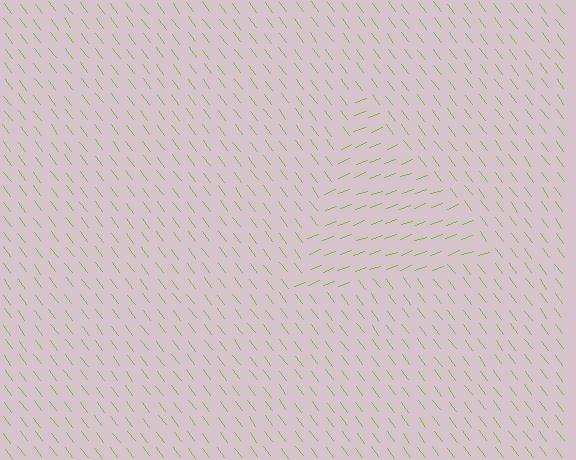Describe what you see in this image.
The image is filled with small lime line segments. A triangle region in the image has lines oriented differently from the surrounding lines, creating a visible texture boundary.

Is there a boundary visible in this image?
Yes, there is a texture boundary formed by a change in line orientation.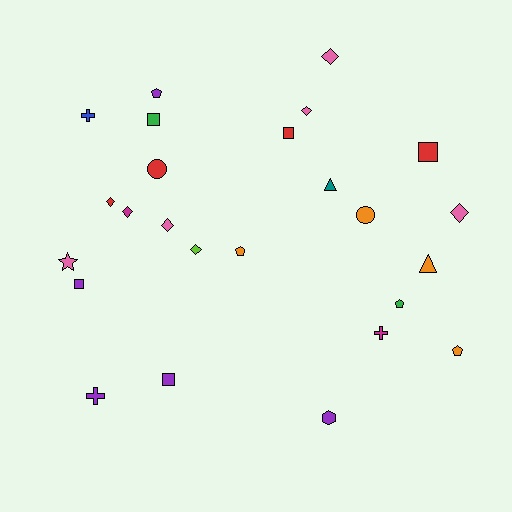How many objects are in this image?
There are 25 objects.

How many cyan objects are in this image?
There are no cyan objects.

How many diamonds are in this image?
There are 7 diamonds.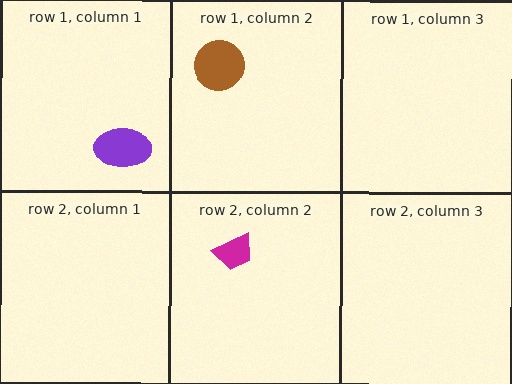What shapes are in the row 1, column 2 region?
The brown circle.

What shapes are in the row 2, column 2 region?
The magenta trapezoid.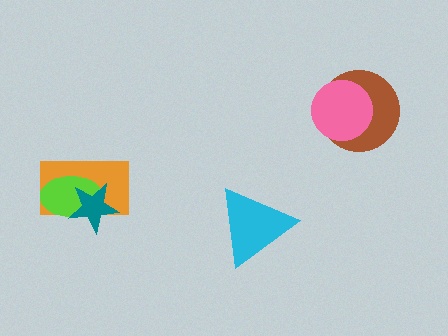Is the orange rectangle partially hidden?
Yes, it is partially covered by another shape.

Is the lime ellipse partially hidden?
Yes, it is partially covered by another shape.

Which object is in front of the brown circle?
The pink circle is in front of the brown circle.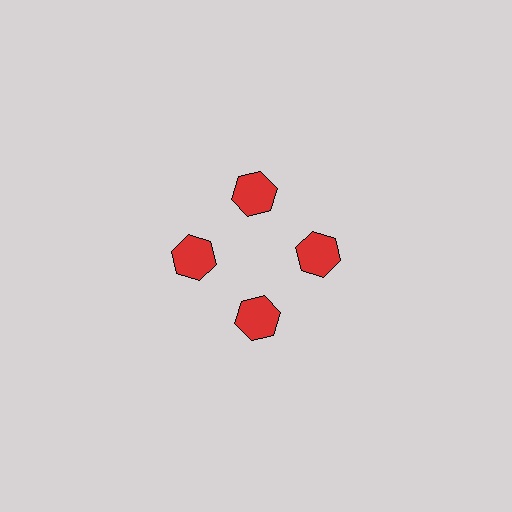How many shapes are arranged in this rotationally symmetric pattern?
There are 4 shapes, arranged in 4 groups of 1.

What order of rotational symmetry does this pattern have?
This pattern has 4-fold rotational symmetry.